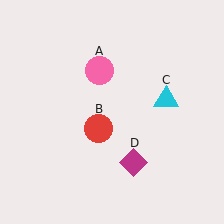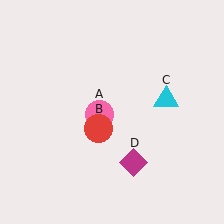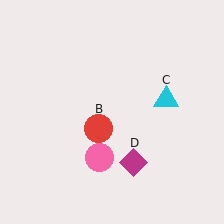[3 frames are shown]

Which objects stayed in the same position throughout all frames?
Red circle (object B) and cyan triangle (object C) and magenta diamond (object D) remained stationary.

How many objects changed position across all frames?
1 object changed position: pink circle (object A).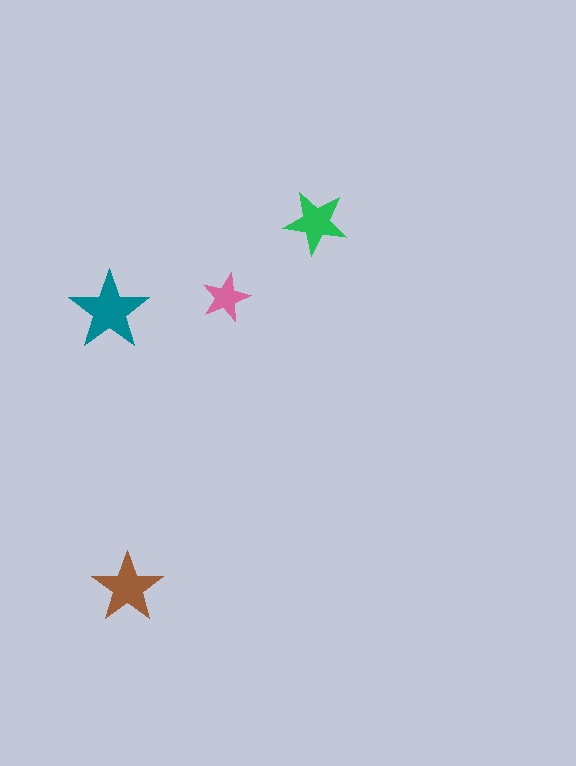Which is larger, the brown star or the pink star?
The brown one.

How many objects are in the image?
There are 4 objects in the image.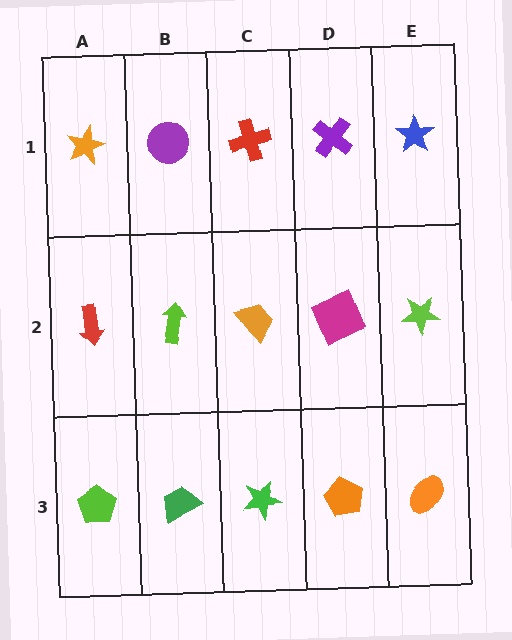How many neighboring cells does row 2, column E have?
3.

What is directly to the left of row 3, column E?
An orange pentagon.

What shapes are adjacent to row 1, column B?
A lime arrow (row 2, column B), an orange star (row 1, column A), a red cross (row 1, column C).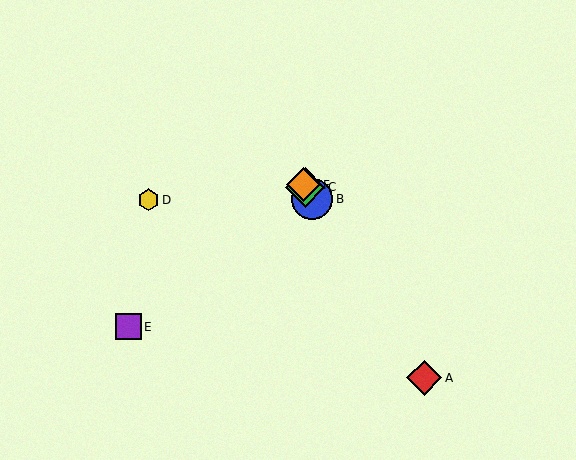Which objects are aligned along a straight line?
Objects A, B, C, F are aligned along a straight line.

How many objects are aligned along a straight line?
4 objects (A, B, C, F) are aligned along a straight line.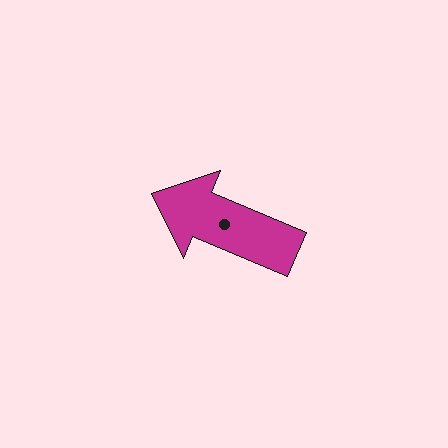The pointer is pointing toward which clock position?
Roughly 10 o'clock.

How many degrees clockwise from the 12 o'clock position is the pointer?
Approximately 293 degrees.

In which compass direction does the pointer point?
Northwest.